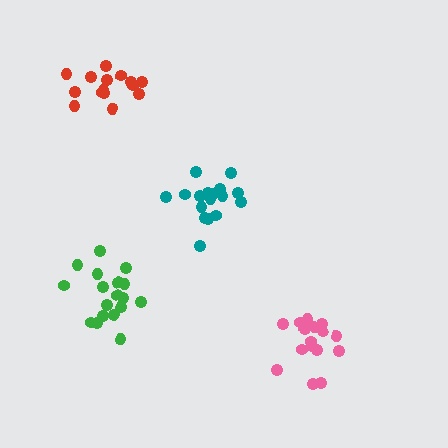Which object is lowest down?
The pink cluster is bottommost.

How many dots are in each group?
Group 1: 17 dots, Group 2: 17 dots, Group 3: 15 dots, Group 4: 18 dots (67 total).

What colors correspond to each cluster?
The clusters are colored: teal, pink, red, green.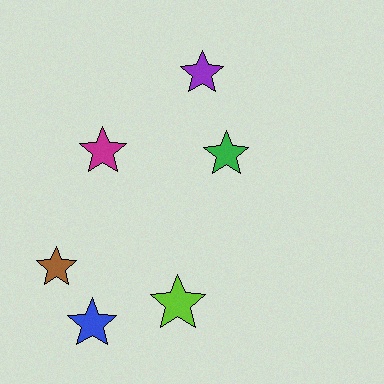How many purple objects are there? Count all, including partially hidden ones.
There is 1 purple object.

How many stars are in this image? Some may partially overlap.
There are 6 stars.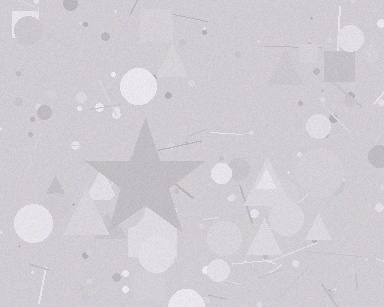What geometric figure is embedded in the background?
A star is embedded in the background.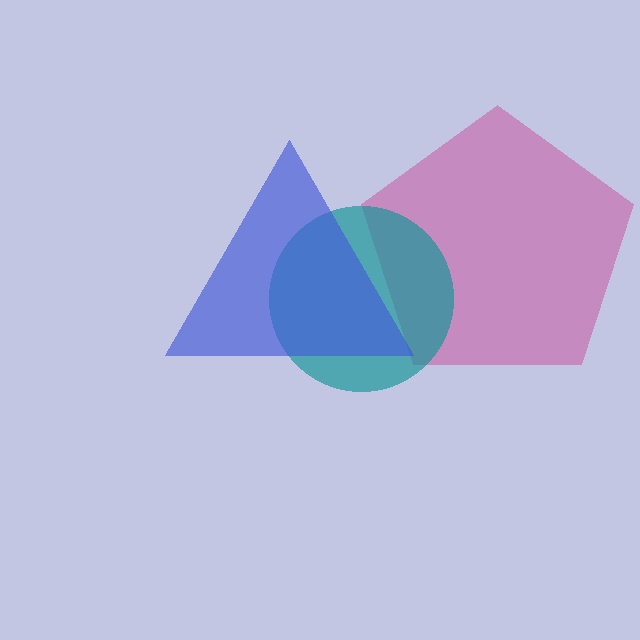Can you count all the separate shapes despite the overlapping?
Yes, there are 3 separate shapes.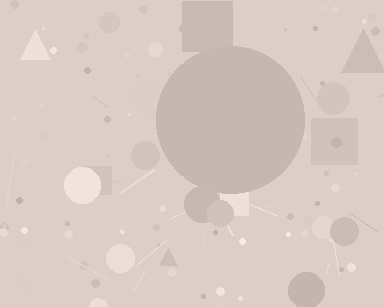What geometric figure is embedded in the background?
A circle is embedded in the background.